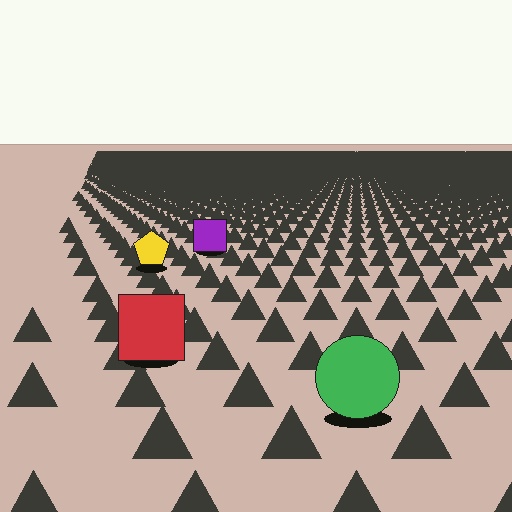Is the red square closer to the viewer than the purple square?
Yes. The red square is closer — you can tell from the texture gradient: the ground texture is coarser near it.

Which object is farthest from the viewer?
The purple square is farthest from the viewer. It appears smaller and the ground texture around it is denser.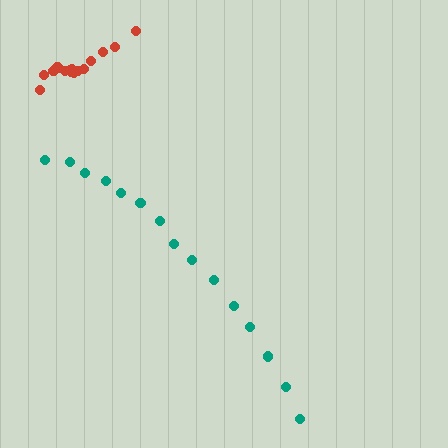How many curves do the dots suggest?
There are 2 distinct paths.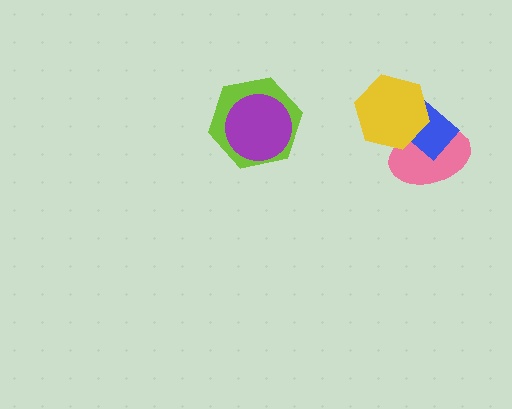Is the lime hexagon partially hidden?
Yes, it is partially covered by another shape.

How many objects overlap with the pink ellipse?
2 objects overlap with the pink ellipse.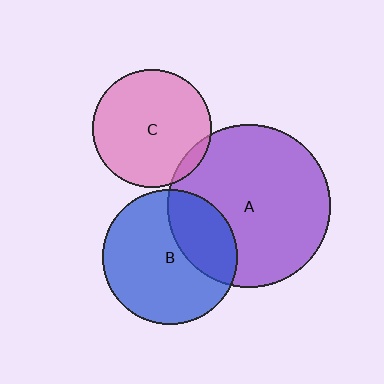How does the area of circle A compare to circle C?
Approximately 1.9 times.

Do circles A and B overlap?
Yes.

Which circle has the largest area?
Circle A (purple).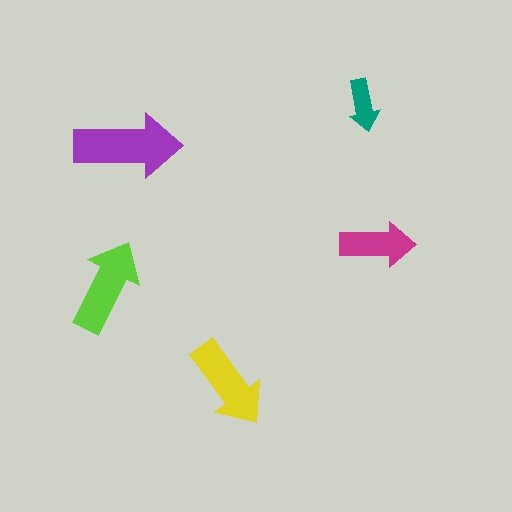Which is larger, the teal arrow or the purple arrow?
The purple one.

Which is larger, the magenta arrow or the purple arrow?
The purple one.